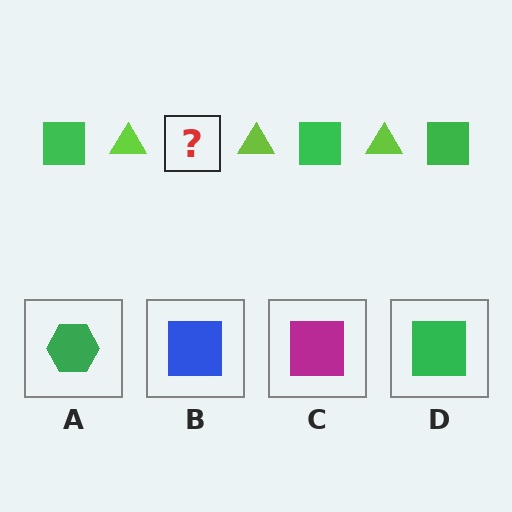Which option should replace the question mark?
Option D.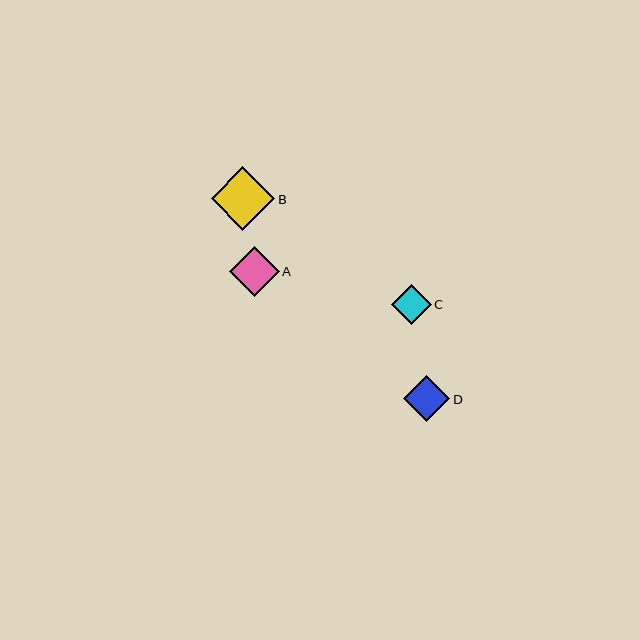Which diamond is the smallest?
Diamond C is the smallest with a size of approximately 40 pixels.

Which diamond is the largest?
Diamond B is the largest with a size of approximately 64 pixels.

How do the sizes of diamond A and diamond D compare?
Diamond A and diamond D are approximately the same size.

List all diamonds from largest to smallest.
From largest to smallest: B, A, D, C.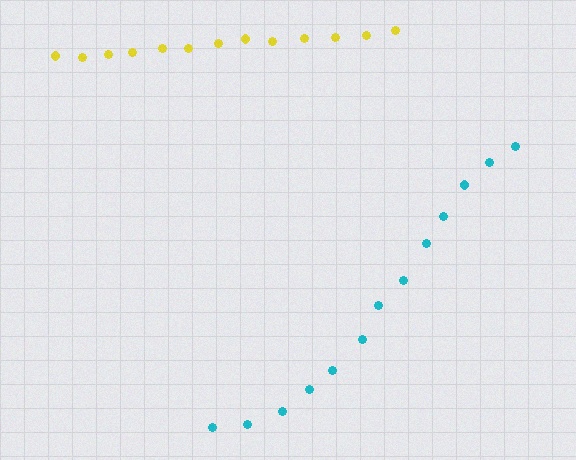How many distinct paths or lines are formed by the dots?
There are 2 distinct paths.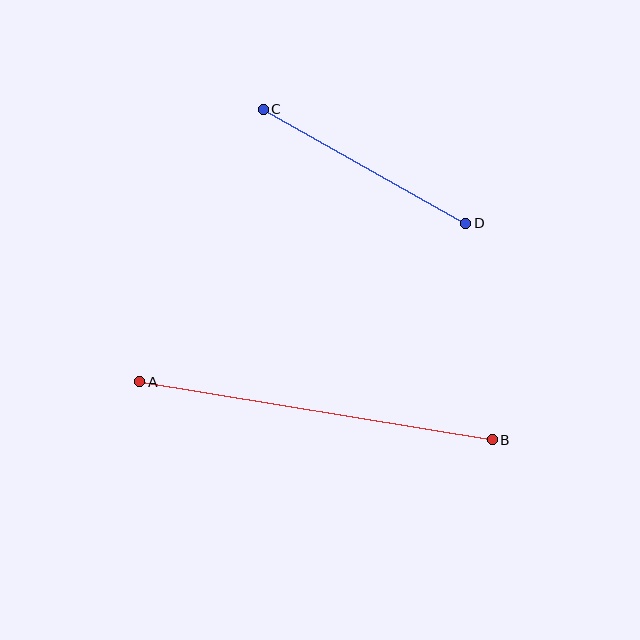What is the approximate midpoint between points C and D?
The midpoint is at approximately (364, 166) pixels.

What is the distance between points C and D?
The distance is approximately 232 pixels.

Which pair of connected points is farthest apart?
Points A and B are farthest apart.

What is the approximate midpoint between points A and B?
The midpoint is at approximately (316, 411) pixels.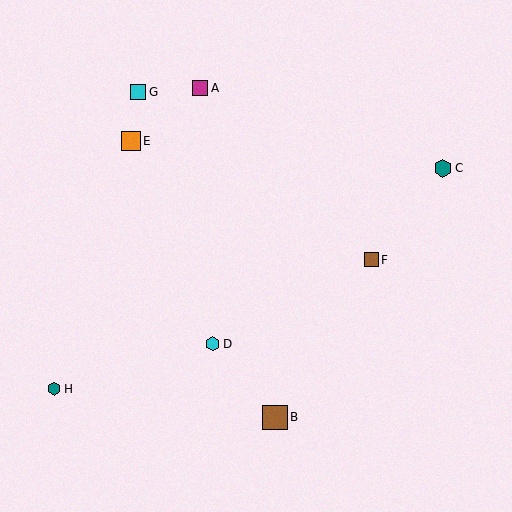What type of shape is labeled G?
Shape G is a cyan square.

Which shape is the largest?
The brown square (labeled B) is the largest.